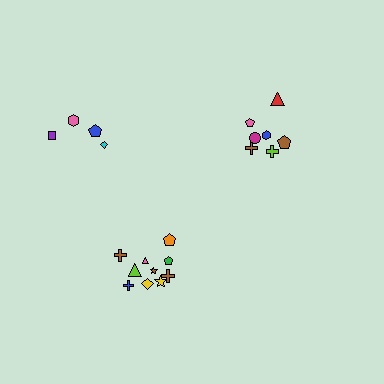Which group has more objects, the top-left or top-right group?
The top-right group.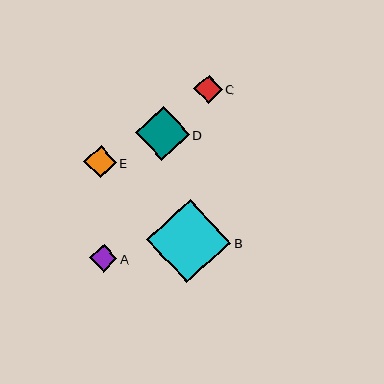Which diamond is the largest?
Diamond B is the largest with a size of approximately 84 pixels.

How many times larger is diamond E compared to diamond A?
Diamond E is approximately 1.2 times the size of diamond A.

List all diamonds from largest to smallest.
From largest to smallest: B, D, E, C, A.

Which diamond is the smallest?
Diamond A is the smallest with a size of approximately 27 pixels.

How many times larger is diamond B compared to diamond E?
Diamond B is approximately 2.6 times the size of diamond E.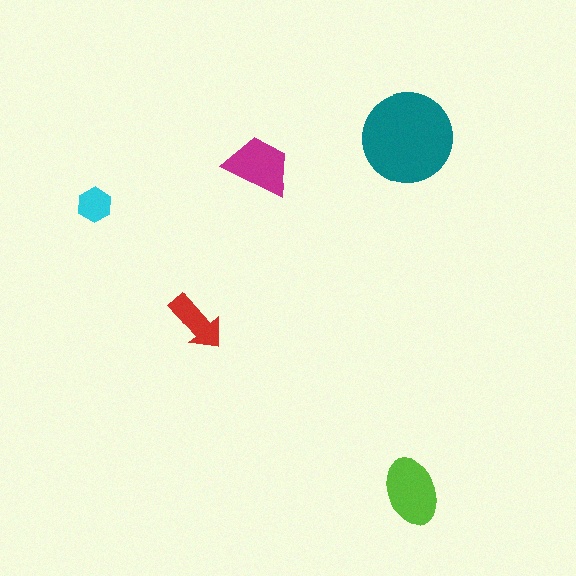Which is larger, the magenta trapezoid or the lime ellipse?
The lime ellipse.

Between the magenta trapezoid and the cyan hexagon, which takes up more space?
The magenta trapezoid.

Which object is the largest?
The teal circle.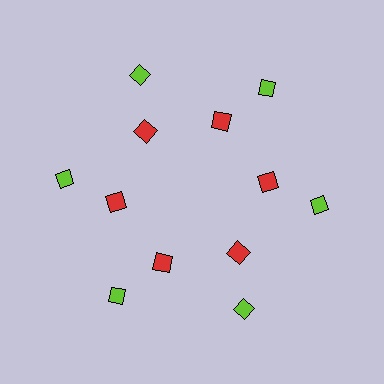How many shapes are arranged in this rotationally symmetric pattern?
There are 12 shapes, arranged in 6 groups of 2.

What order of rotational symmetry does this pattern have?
This pattern has 6-fold rotational symmetry.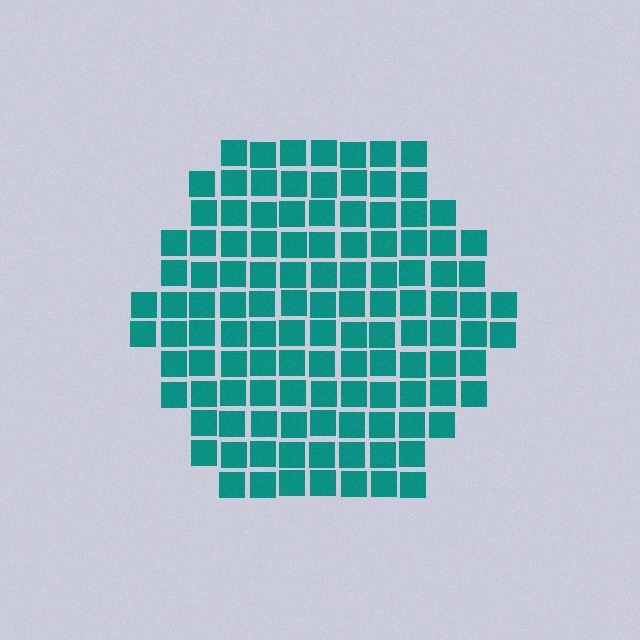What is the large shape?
The large shape is a hexagon.